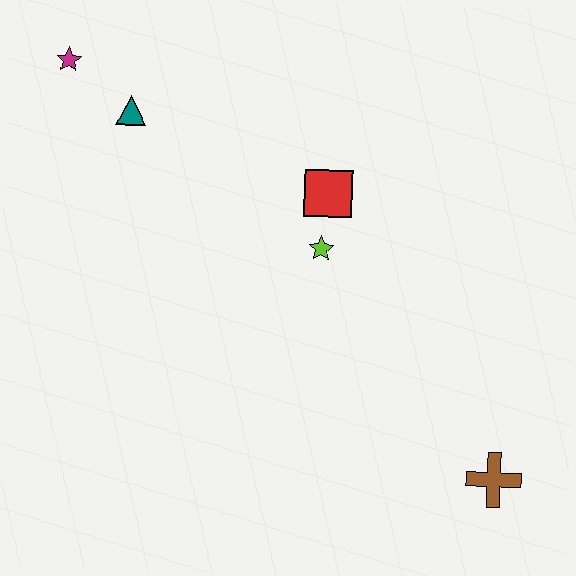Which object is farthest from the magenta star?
The brown cross is farthest from the magenta star.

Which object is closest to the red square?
The lime star is closest to the red square.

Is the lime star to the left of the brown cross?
Yes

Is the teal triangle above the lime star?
Yes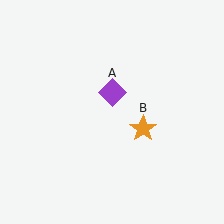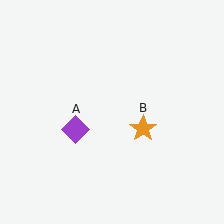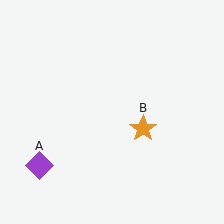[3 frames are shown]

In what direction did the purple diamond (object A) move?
The purple diamond (object A) moved down and to the left.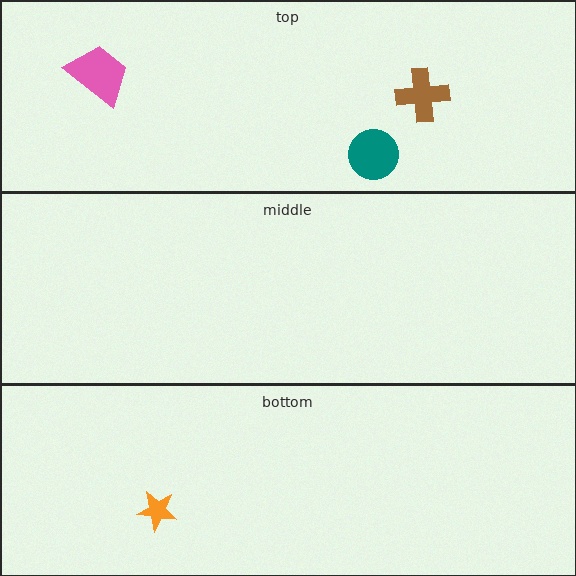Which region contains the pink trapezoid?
The top region.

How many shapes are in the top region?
3.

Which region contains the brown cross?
The top region.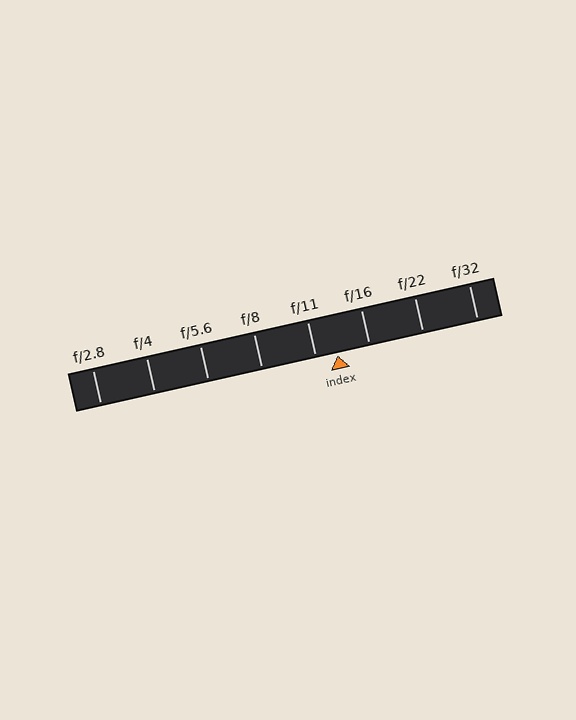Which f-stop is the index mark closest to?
The index mark is closest to f/11.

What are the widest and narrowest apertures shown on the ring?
The widest aperture shown is f/2.8 and the narrowest is f/32.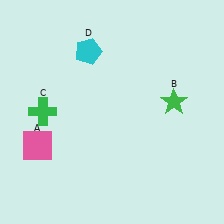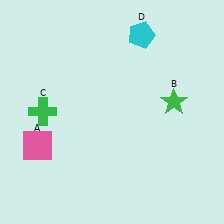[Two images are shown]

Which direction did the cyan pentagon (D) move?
The cyan pentagon (D) moved right.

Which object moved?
The cyan pentagon (D) moved right.